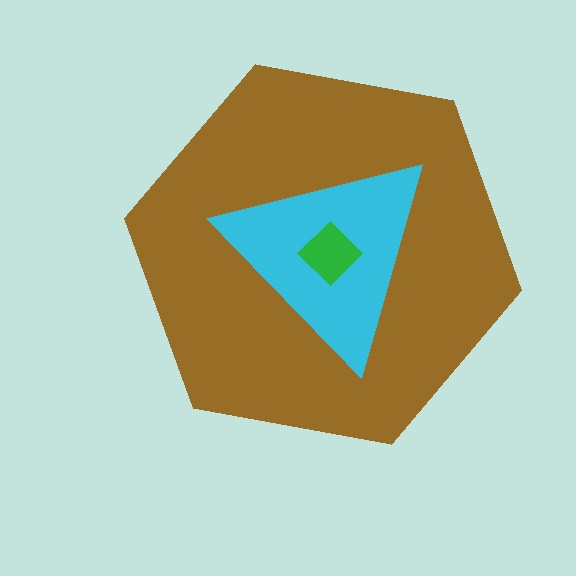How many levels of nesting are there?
3.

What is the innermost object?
The green diamond.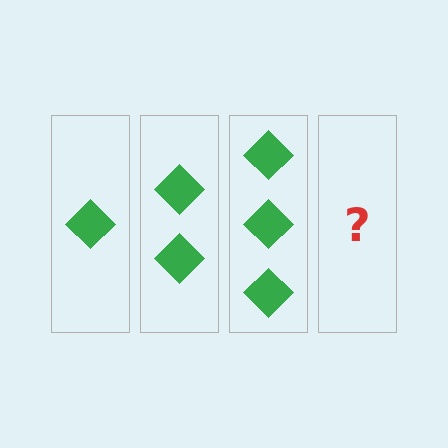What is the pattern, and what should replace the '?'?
The pattern is that each step adds one more diamond. The '?' should be 4 diamonds.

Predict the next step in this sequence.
The next step is 4 diamonds.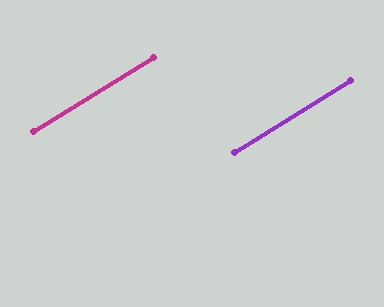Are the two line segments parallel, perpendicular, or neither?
Parallel — their directions differ by only 0.5°.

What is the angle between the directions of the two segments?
Approximately 1 degree.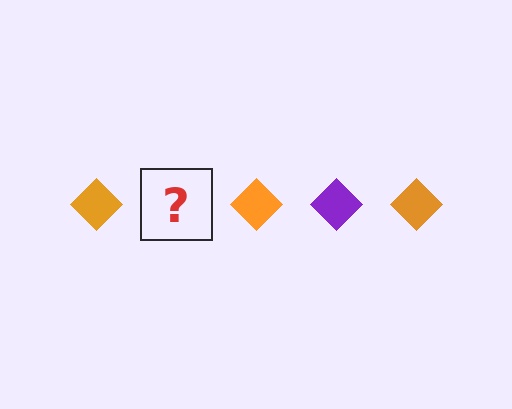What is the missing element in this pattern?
The missing element is a purple diamond.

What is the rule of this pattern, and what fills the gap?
The rule is that the pattern cycles through orange, purple diamonds. The gap should be filled with a purple diamond.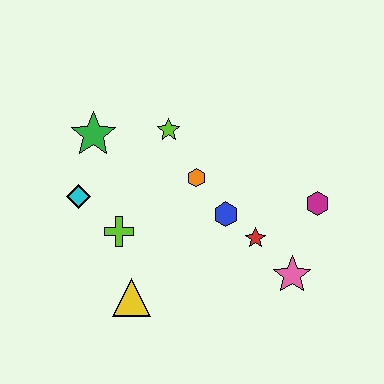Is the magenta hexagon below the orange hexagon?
Yes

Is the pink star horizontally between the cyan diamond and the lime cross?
No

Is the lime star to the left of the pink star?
Yes